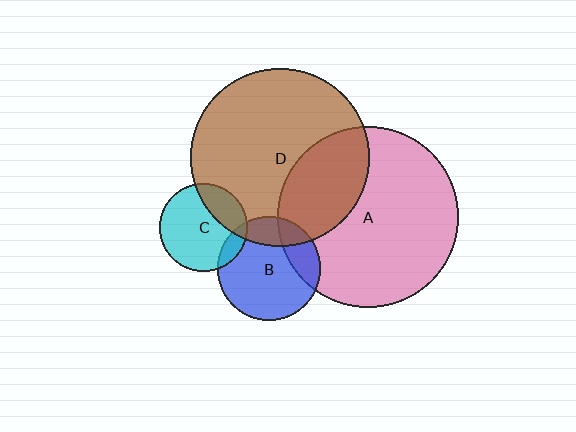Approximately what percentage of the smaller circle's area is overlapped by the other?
Approximately 25%.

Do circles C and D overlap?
Yes.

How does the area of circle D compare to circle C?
Approximately 4.1 times.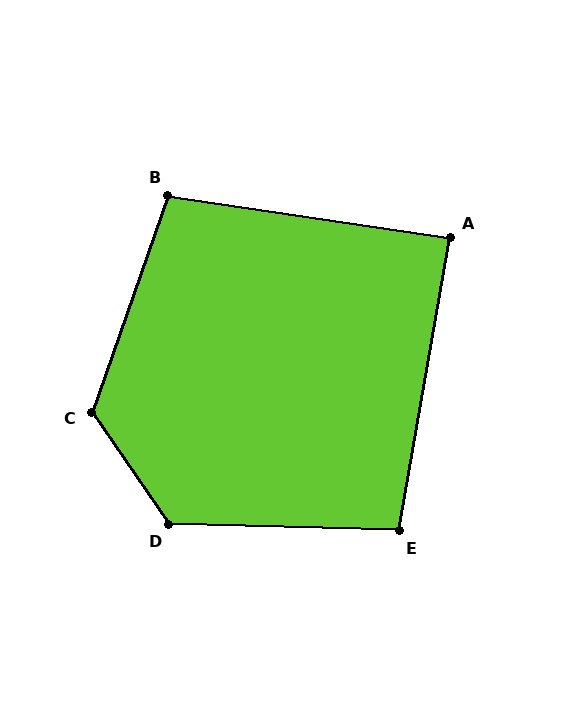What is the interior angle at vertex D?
Approximately 126 degrees (obtuse).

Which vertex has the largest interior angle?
C, at approximately 126 degrees.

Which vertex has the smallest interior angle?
A, at approximately 89 degrees.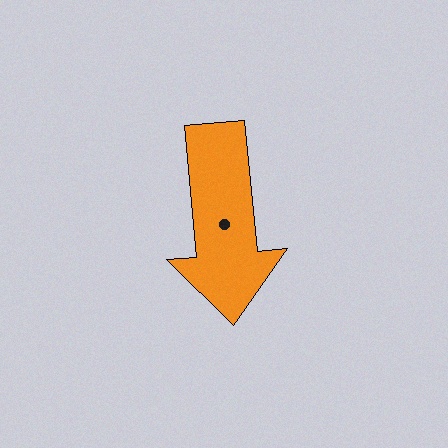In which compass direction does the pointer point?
South.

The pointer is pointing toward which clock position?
Roughly 6 o'clock.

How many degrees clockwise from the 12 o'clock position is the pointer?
Approximately 175 degrees.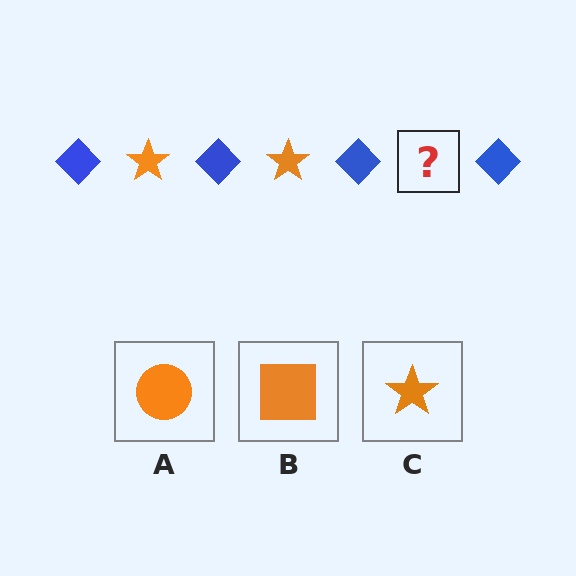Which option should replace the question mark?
Option C.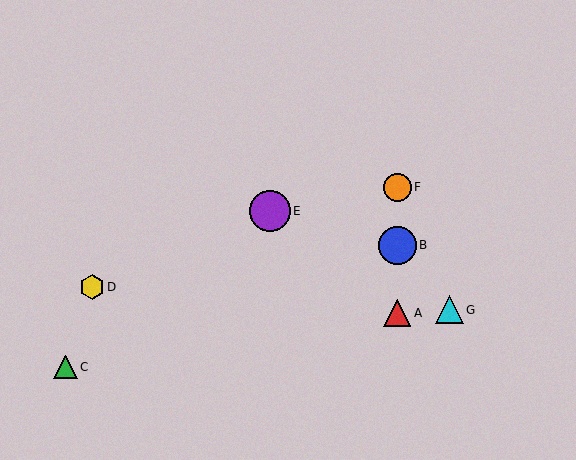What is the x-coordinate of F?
Object F is at x≈397.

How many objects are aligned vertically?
3 objects (A, B, F) are aligned vertically.